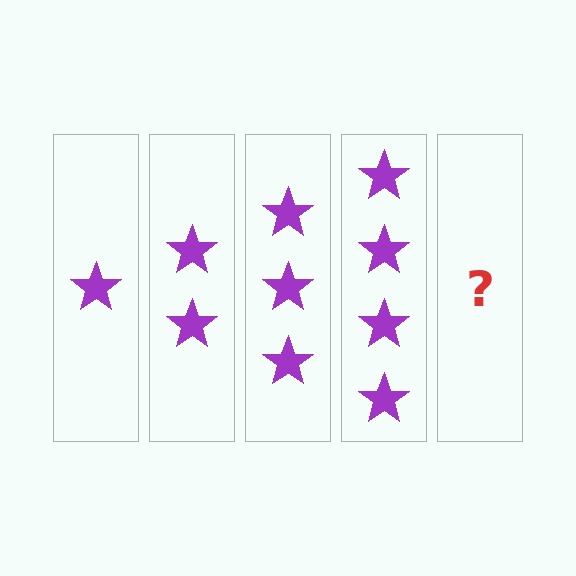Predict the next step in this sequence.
The next step is 5 stars.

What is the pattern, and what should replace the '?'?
The pattern is that each step adds one more star. The '?' should be 5 stars.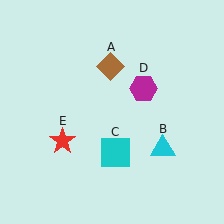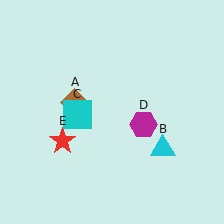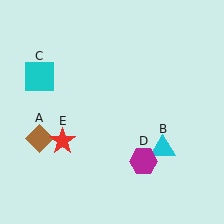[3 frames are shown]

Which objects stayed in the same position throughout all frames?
Cyan triangle (object B) and red star (object E) remained stationary.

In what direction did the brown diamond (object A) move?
The brown diamond (object A) moved down and to the left.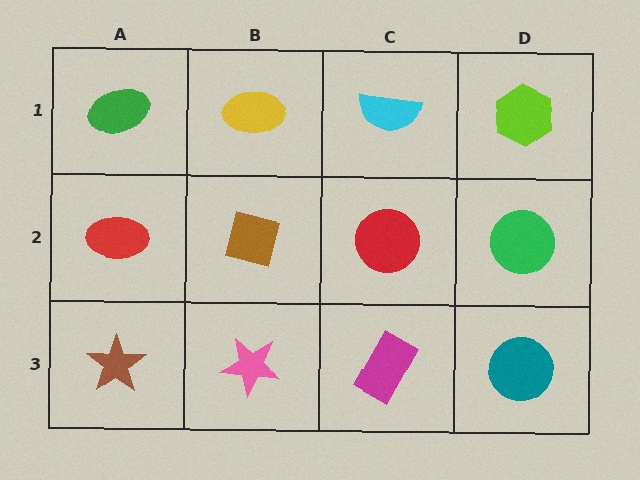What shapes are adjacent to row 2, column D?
A lime hexagon (row 1, column D), a teal circle (row 3, column D), a red circle (row 2, column C).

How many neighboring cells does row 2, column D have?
3.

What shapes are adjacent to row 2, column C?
A cyan semicircle (row 1, column C), a magenta rectangle (row 3, column C), a brown square (row 2, column B), a green circle (row 2, column D).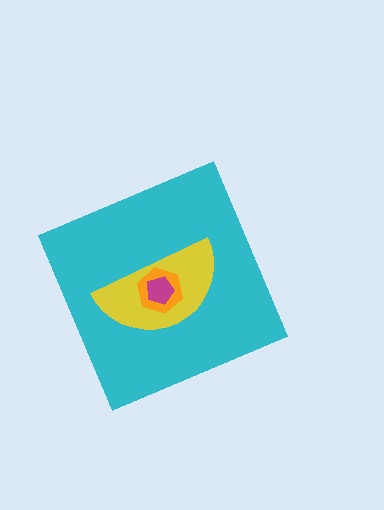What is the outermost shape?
The cyan diamond.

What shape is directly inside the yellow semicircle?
The orange hexagon.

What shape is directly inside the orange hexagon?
The magenta pentagon.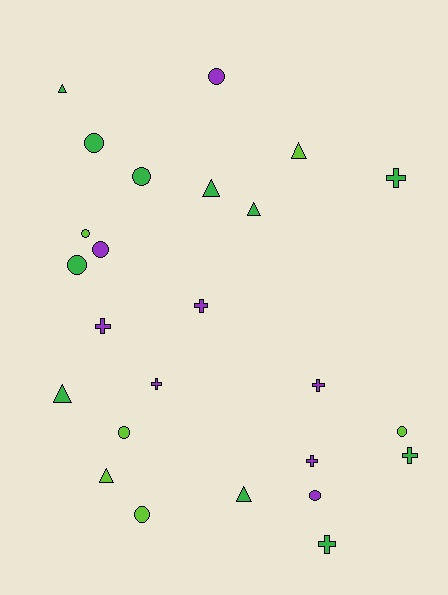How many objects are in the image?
There are 25 objects.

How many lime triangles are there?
There are 2 lime triangles.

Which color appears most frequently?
Green, with 11 objects.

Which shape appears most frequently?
Circle, with 10 objects.